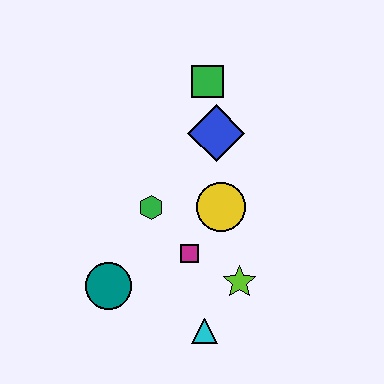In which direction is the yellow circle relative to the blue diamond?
The yellow circle is below the blue diamond.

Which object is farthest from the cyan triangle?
The green square is farthest from the cyan triangle.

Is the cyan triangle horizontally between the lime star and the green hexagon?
Yes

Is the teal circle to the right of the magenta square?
No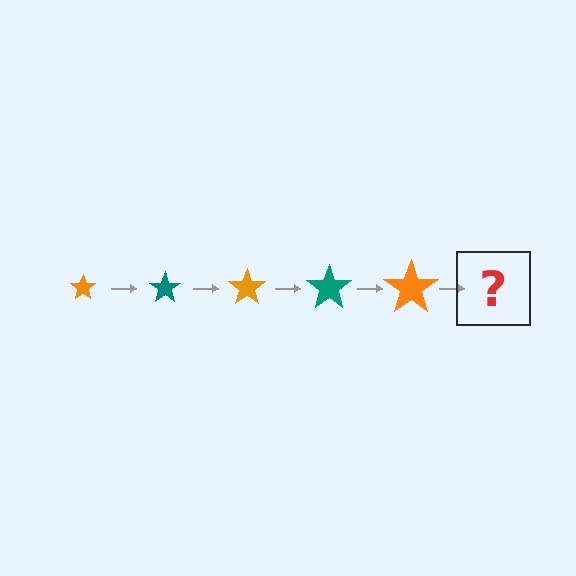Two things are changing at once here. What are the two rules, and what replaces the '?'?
The two rules are that the star grows larger each step and the color cycles through orange and teal. The '?' should be a teal star, larger than the previous one.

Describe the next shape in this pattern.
It should be a teal star, larger than the previous one.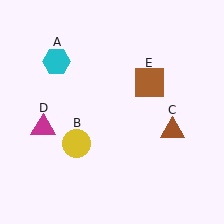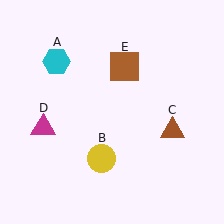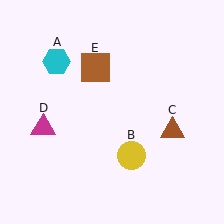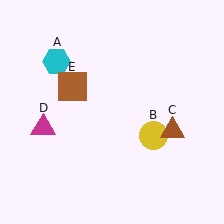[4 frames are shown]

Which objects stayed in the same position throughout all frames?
Cyan hexagon (object A) and brown triangle (object C) and magenta triangle (object D) remained stationary.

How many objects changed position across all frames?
2 objects changed position: yellow circle (object B), brown square (object E).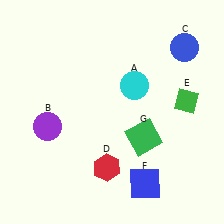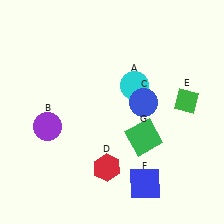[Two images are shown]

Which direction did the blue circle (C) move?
The blue circle (C) moved down.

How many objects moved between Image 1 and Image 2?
1 object moved between the two images.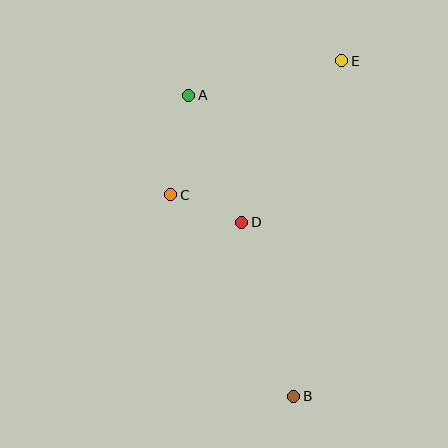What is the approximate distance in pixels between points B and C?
The distance between B and C is approximately 236 pixels.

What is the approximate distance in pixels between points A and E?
The distance between A and E is approximately 157 pixels.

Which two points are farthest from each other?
Points B and E are farthest from each other.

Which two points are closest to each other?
Points C and D are closest to each other.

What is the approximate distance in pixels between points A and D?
The distance between A and D is approximately 138 pixels.